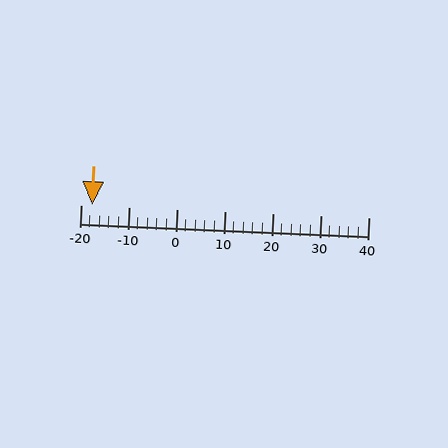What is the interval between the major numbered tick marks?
The major tick marks are spaced 10 units apart.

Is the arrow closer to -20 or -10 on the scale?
The arrow is closer to -20.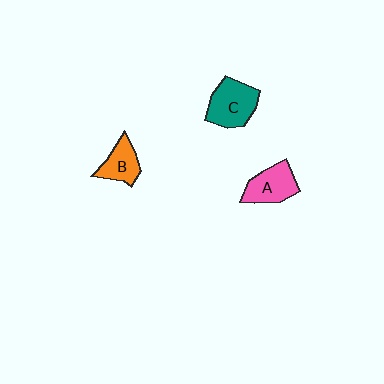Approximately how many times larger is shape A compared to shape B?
Approximately 1.2 times.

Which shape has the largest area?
Shape C (teal).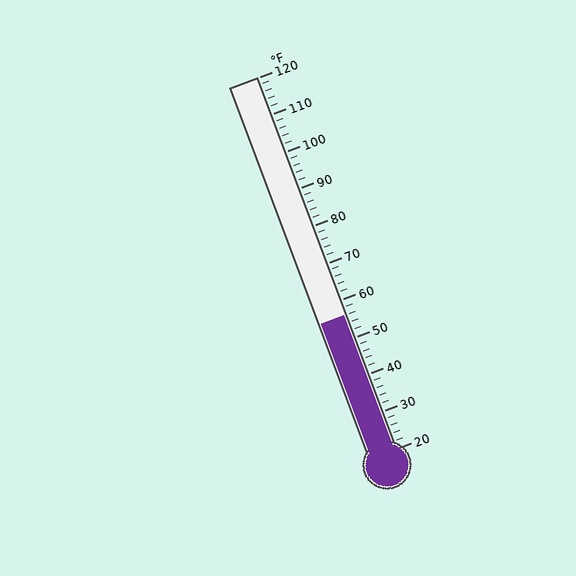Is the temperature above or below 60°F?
The temperature is below 60°F.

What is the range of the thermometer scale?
The thermometer scale ranges from 20°F to 120°F.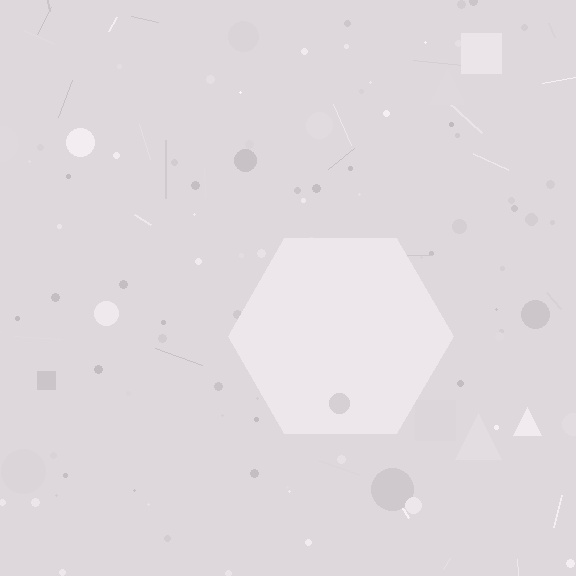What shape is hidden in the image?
A hexagon is hidden in the image.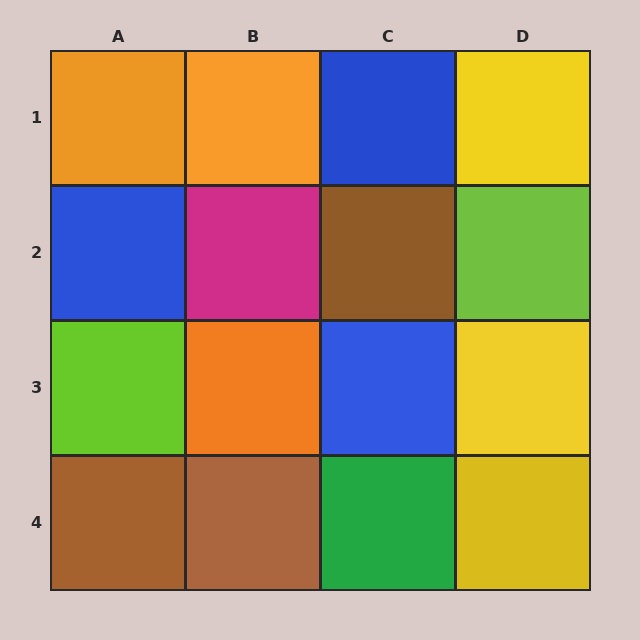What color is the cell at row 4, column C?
Green.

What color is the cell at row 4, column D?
Yellow.